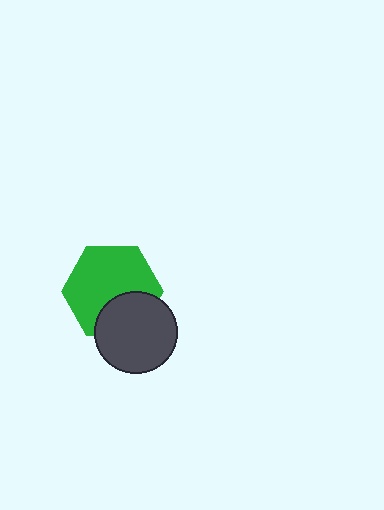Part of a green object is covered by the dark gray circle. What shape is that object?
It is a hexagon.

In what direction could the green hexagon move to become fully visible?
The green hexagon could move up. That would shift it out from behind the dark gray circle entirely.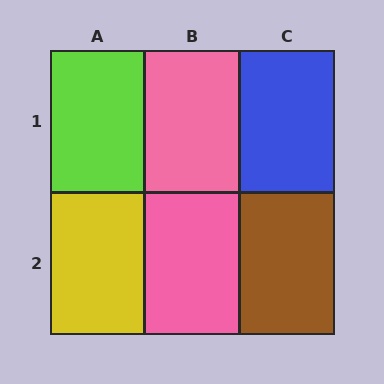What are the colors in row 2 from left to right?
Yellow, pink, brown.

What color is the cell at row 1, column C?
Blue.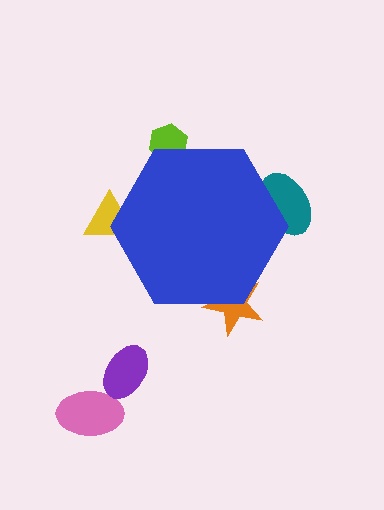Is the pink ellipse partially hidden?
No, the pink ellipse is fully visible.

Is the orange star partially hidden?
Yes, the orange star is partially hidden behind the blue hexagon.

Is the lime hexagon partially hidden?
Yes, the lime hexagon is partially hidden behind the blue hexagon.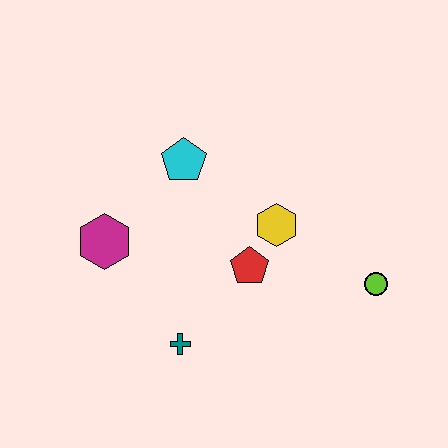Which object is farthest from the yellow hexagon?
The magenta hexagon is farthest from the yellow hexagon.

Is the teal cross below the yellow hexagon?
Yes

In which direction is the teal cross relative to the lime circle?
The teal cross is to the left of the lime circle.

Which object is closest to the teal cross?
The red pentagon is closest to the teal cross.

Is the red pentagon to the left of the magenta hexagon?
No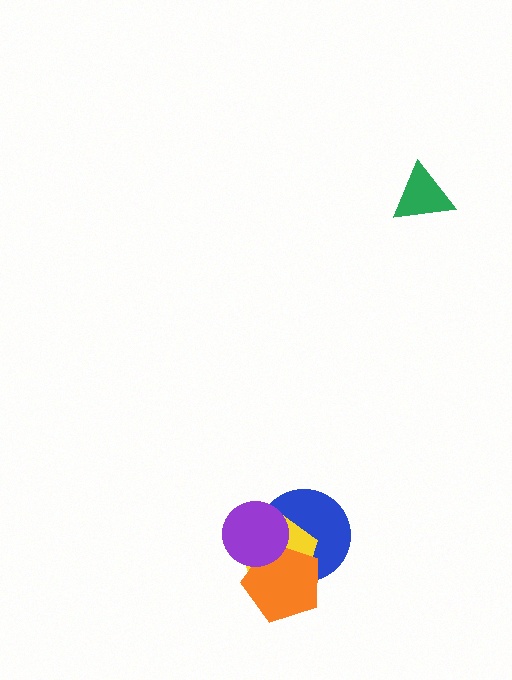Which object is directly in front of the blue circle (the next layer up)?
The yellow pentagon is directly in front of the blue circle.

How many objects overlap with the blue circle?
3 objects overlap with the blue circle.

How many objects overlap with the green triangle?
0 objects overlap with the green triangle.